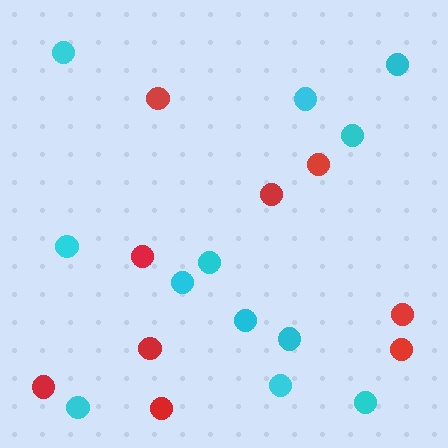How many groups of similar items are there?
There are 2 groups: one group of cyan circles (12) and one group of red circles (9).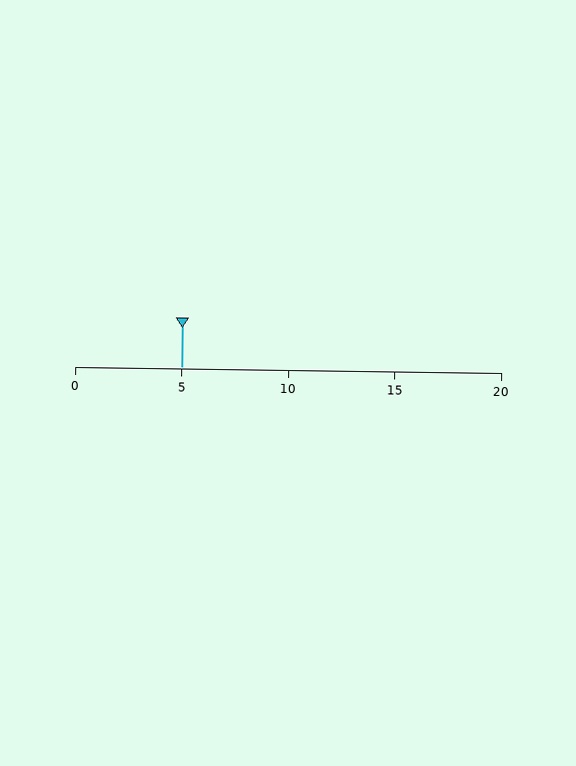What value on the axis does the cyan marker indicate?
The marker indicates approximately 5.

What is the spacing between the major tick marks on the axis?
The major ticks are spaced 5 apart.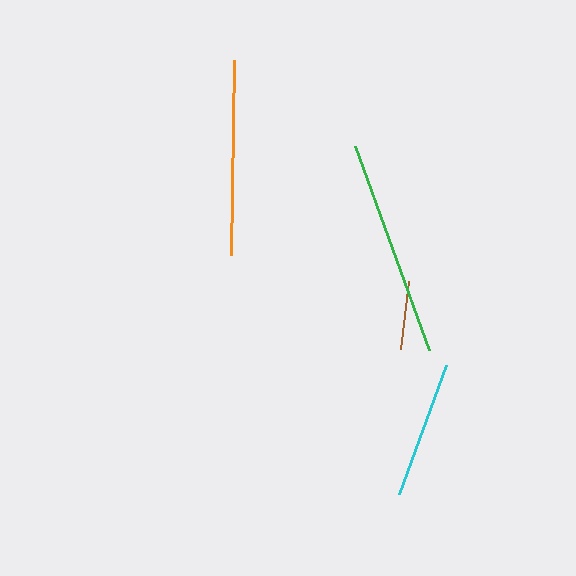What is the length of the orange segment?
The orange segment is approximately 194 pixels long.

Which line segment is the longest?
The green line is the longest at approximately 217 pixels.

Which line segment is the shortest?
The brown line is the shortest at approximately 69 pixels.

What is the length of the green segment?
The green segment is approximately 217 pixels long.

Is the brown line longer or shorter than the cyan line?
The cyan line is longer than the brown line.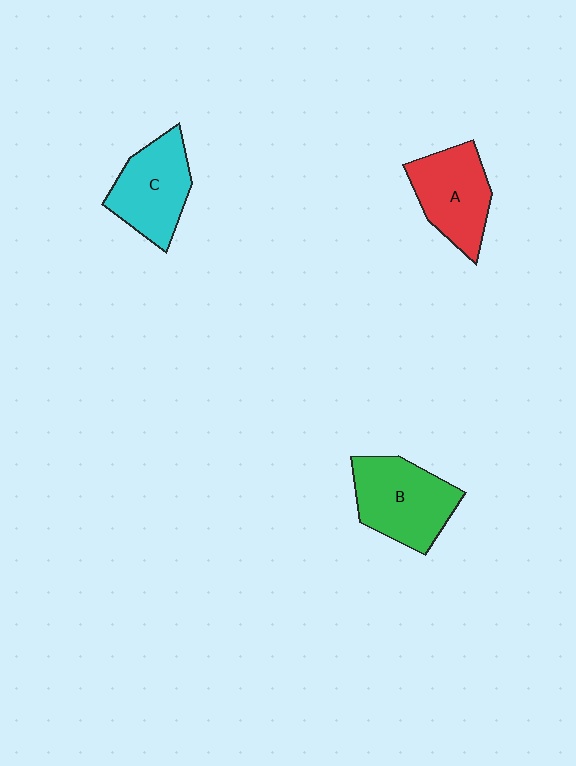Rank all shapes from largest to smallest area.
From largest to smallest: B (green), C (cyan), A (red).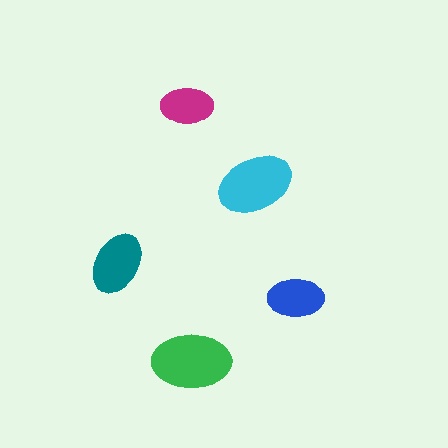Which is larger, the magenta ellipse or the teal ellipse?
The teal one.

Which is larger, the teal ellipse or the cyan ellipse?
The cyan one.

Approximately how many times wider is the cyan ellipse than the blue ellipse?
About 1.5 times wider.